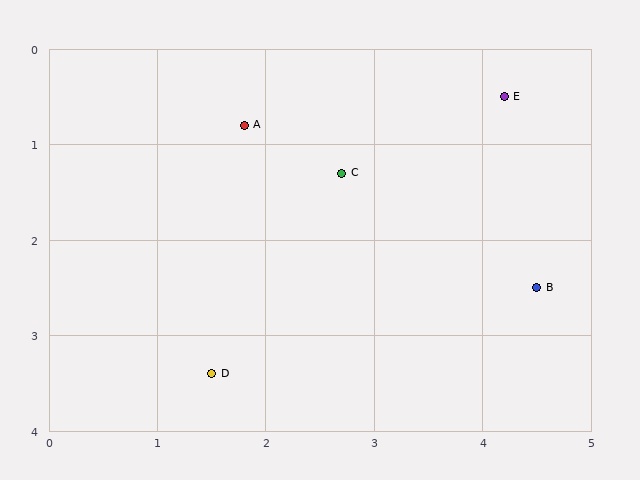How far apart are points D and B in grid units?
Points D and B are about 3.1 grid units apart.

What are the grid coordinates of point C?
Point C is at approximately (2.7, 1.3).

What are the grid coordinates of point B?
Point B is at approximately (4.5, 2.5).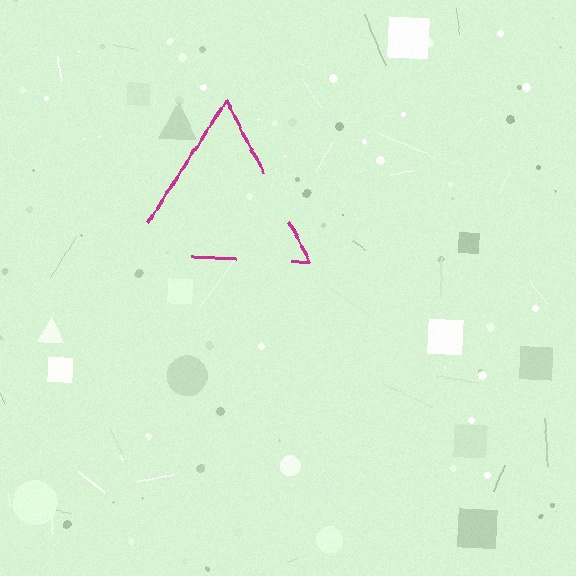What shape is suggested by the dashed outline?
The dashed outline suggests a triangle.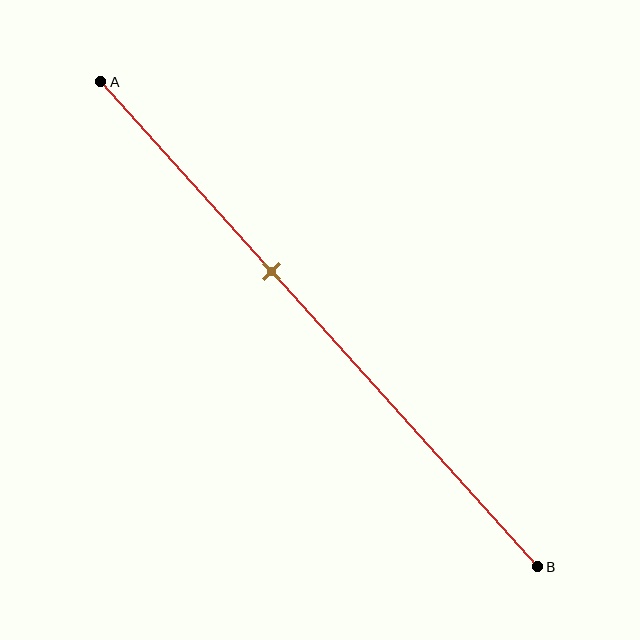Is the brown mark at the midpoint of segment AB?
No, the mark is at about 40% from A, not at the 50% midpoint.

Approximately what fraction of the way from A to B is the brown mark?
The brown mark is approximately 40% of the way from A to B.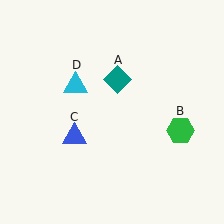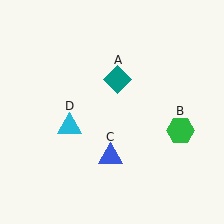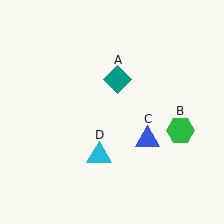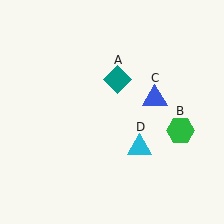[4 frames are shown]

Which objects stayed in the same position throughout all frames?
Teal diamond (object A) and green hexagon (object B) remained stationary.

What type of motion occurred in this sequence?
The blue triangle (object C), cyan triangle (object D) rotated counterclockwise around the center of the scene.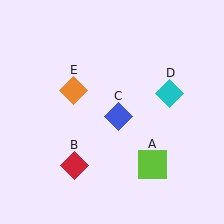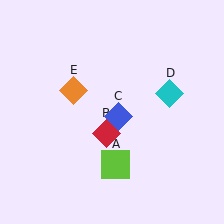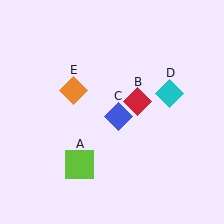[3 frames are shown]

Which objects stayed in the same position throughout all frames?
Blue diamond (object C) and cyan diamond (object D) and orange diamond (object E) remained stationary.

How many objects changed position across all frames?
2 objects changed position: lime square (object A), red diamond (object B).